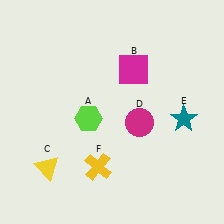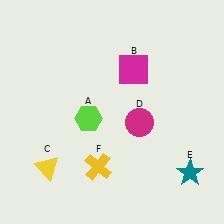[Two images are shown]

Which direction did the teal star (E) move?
The teal star (E) moved down.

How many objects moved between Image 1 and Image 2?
1 object moved between the two images.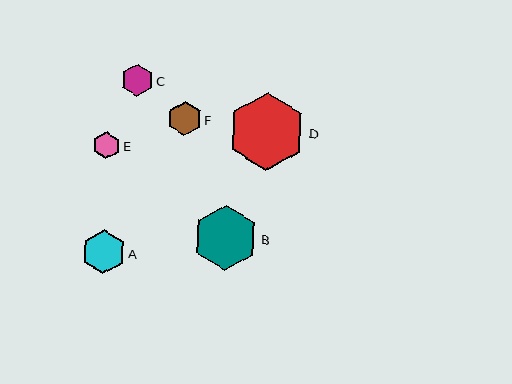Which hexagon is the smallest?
Hexagon E is the smallest with a size of approximately 27 pixels.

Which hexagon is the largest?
Hexagon D is the largest with a size of approximately 78 pixels.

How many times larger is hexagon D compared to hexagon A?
Hexagon D is approximately 1.8 times the size of hexagon A.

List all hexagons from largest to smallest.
From largest to smallest: D, B, A, F, C, E.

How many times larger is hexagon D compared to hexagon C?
Hexagon D is approximately 2.4 times the size of hexagon C.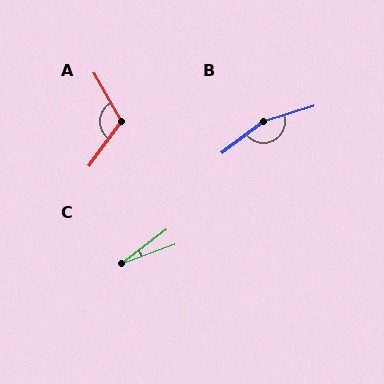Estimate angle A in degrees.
Approximately 114 degrees.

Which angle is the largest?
B, at approximately 160 degrees.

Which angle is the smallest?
C, at approximately 17 degrees.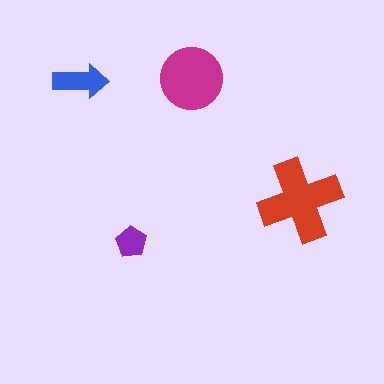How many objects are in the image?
There are 4 objects in the image.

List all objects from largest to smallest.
The red cross, the magenta circle, the blue arrow, the purple pentagon.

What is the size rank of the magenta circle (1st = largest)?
2nd.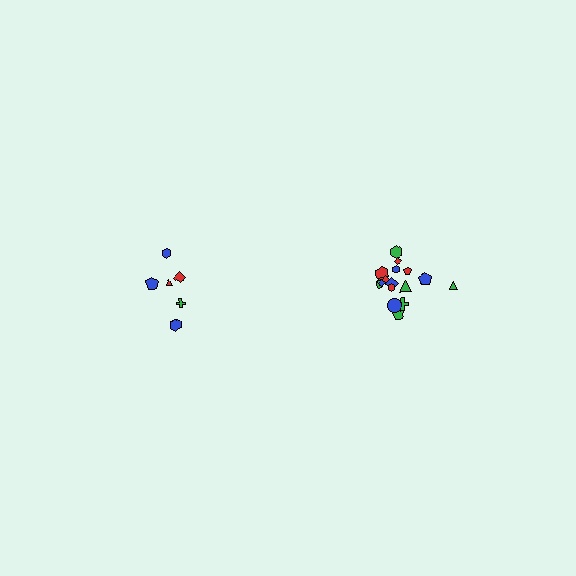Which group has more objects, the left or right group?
The right group.